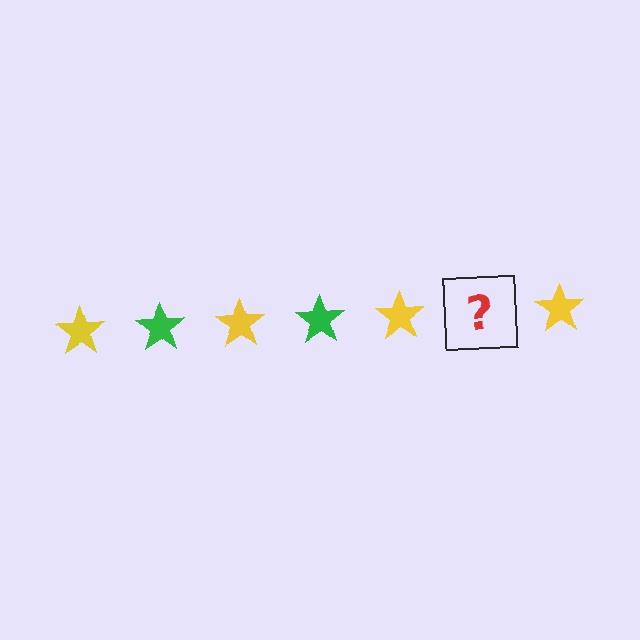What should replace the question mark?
The question mark should be replaced with a green star.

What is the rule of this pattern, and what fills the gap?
The rule is that the pattern cycles through yellow, green stars. The gap should be filled with a green star.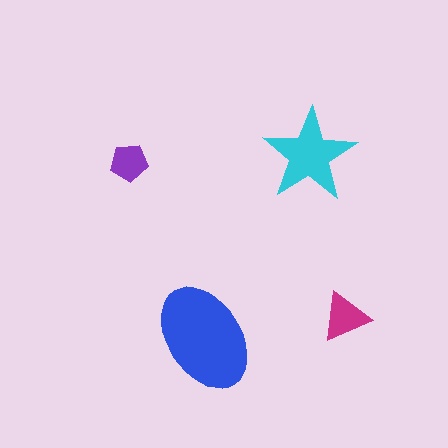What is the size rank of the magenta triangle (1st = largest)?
3rd.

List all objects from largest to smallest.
The blue ellipse, the cyan star, the magenta triangle, the purple pentagon.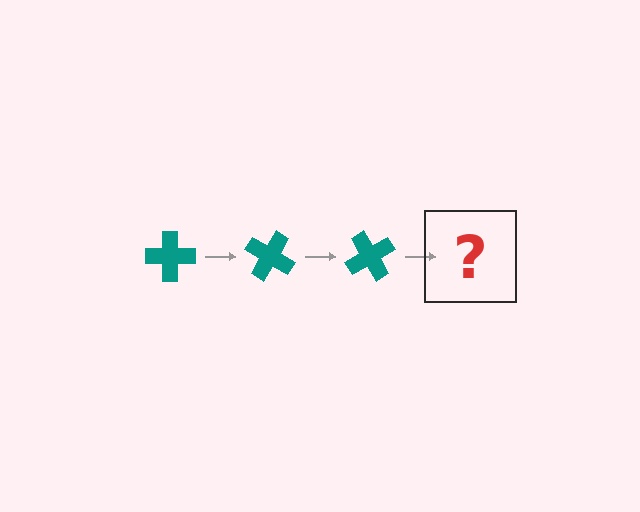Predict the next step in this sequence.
The next step is a teal cross rotated 90 degrees.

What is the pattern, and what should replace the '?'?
The pattern is that the cross rotates 30 degrees each step. The '?' should be a teal cross rotated 90 degrees.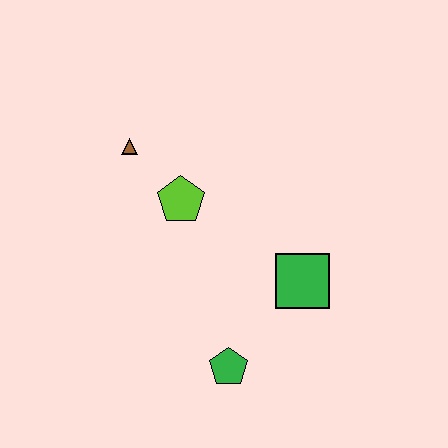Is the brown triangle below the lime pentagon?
No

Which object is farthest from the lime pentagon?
The green pentagon is farthest from the lime pentagon.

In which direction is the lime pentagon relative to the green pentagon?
The lime pentagon is above the green pentagon.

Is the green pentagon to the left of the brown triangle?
No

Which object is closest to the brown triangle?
The lime pentagon is closest to the brown triangle.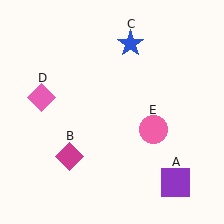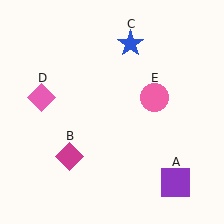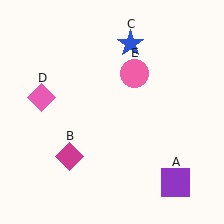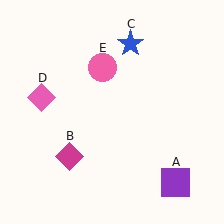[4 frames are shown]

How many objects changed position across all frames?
1 object changed position: pink circle (object E).